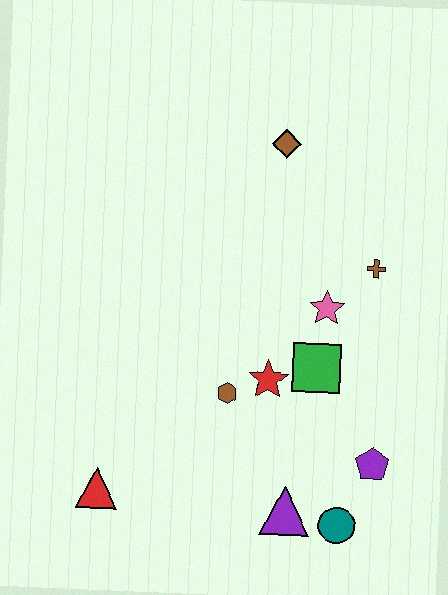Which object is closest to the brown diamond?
The brown cross is closest to the brown diamond.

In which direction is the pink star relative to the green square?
The pink star is above the green square.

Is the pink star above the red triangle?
Yes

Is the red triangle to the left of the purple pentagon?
Yes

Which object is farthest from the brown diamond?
The red triangle is farthest from the brown diamond.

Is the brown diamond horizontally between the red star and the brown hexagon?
No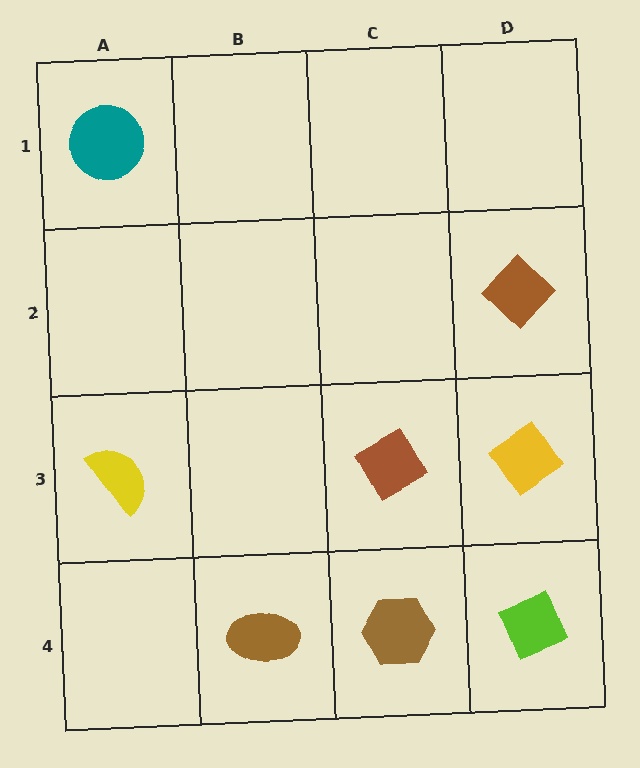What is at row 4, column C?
A brown hexagon.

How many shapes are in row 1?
1 shape.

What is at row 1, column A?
A teal circle.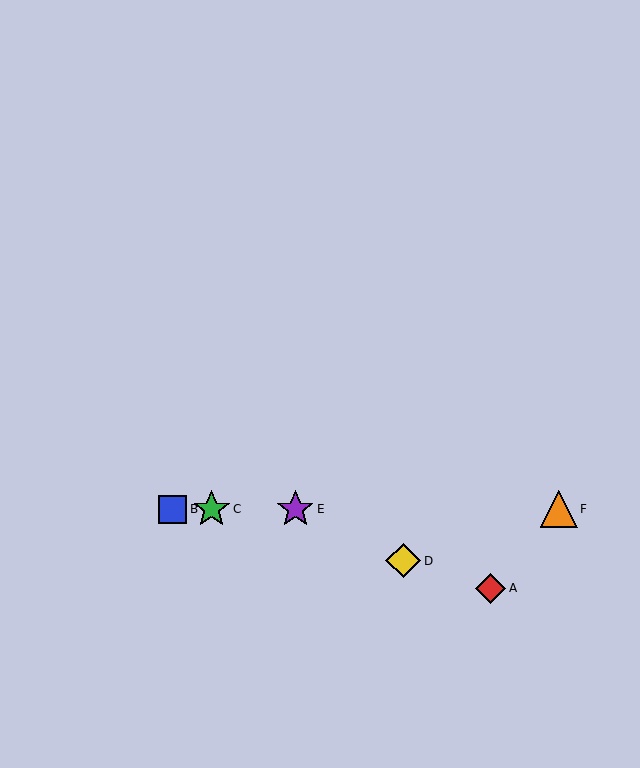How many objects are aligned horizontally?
4 objects (B, C, E, F) are aligned horizontally.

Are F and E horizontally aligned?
Yes, both are at y≈509.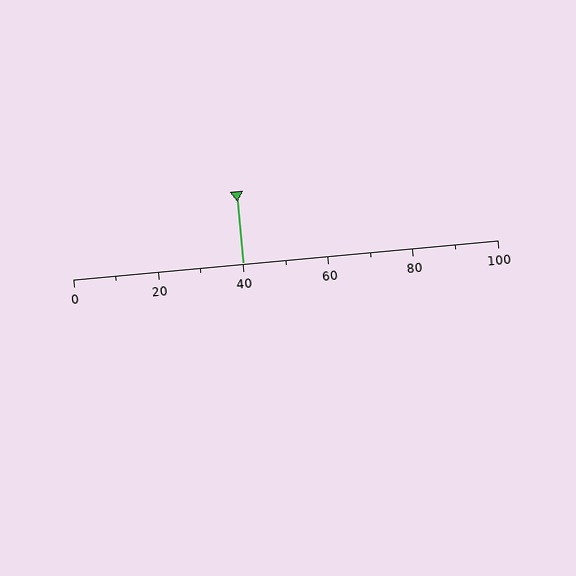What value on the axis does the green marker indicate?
The marker indicates approximately 40.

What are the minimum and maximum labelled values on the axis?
The axis runs from 0 to 100.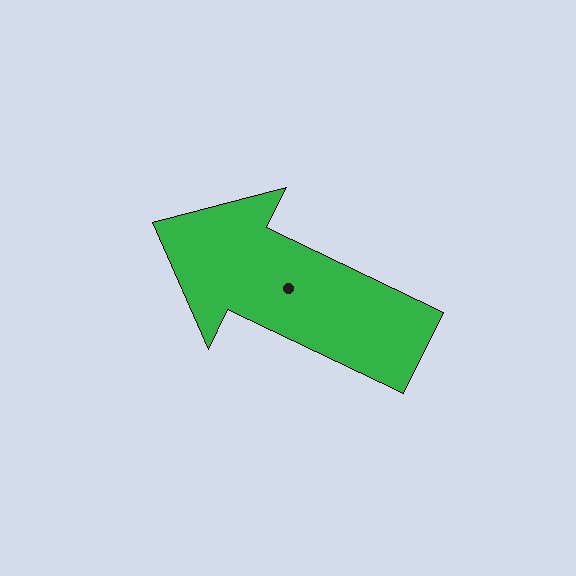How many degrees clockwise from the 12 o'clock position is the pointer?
Approximately 296 degrees.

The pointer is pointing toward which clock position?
Roughly 10 o'clock.